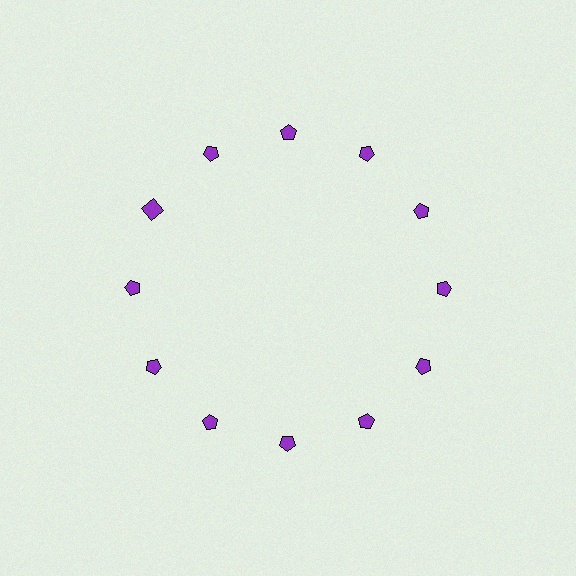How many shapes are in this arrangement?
There are 12 shapes arranged in a ring pattern.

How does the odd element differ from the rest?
It has a different shape: square instead of pentagon.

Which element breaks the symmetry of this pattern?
The purple square at roughly the 10 o'clock position breaks the symmetry. All other shapes are purple pentagons.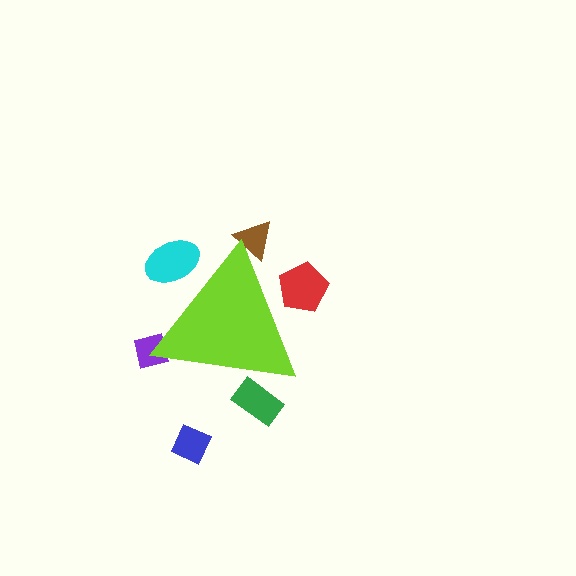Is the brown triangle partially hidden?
Yes, the brown triangle is partially hidden behind the lime triangle.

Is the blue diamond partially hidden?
No, the blue diamond is fully visible.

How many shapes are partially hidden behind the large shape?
5 shapes are partially hidden.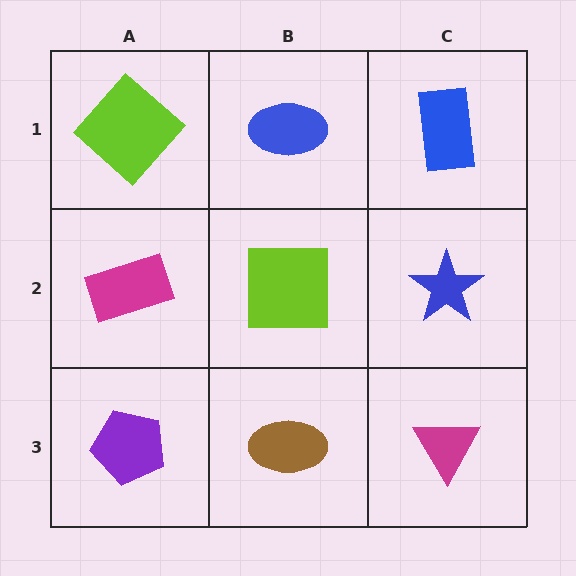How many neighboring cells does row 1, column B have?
3.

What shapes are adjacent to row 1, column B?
A lime square (row 2, column B), a lime diamond (row 1, column A), a blue rectangle (row 1, column C).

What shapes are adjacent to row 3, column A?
A magenta rectangle (row 2, column A), a brown ellipse (row 3, column B).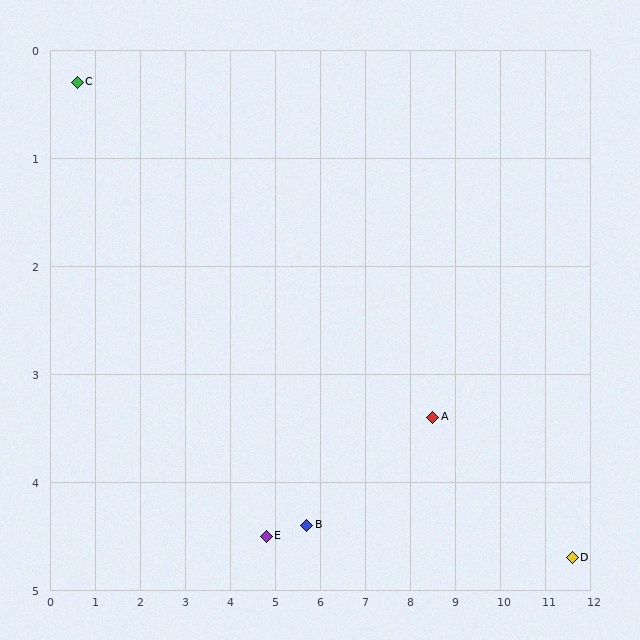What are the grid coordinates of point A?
Point A is at approximately (8.5, 3.4).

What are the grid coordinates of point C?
Point C is at approximately (0.6, 0.3).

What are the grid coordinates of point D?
Point D is at approximately (11.6, 4.7).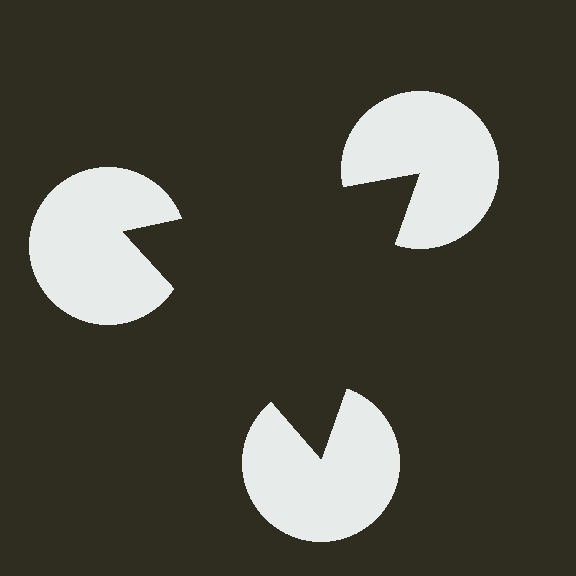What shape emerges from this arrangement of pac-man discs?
An illusory triangle — its edges are inferred from the aligned wedge cuts in the pac-man discs, not physically drawn.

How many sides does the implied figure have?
3 sides.